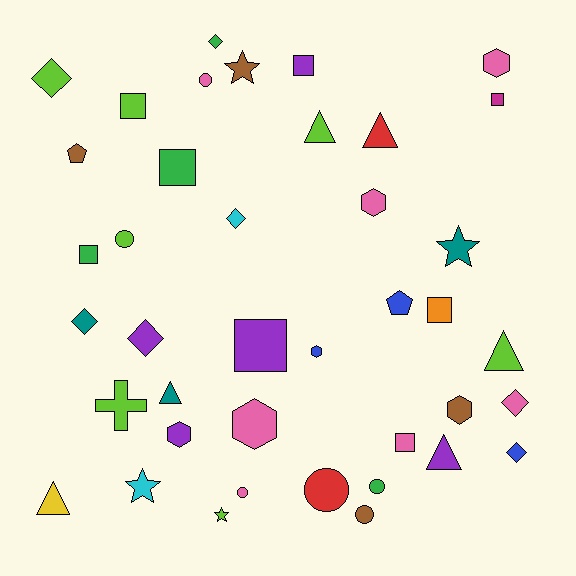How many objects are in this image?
There are 40 objects.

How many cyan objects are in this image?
There are 2 cyan objects.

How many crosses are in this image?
There is 1 cross.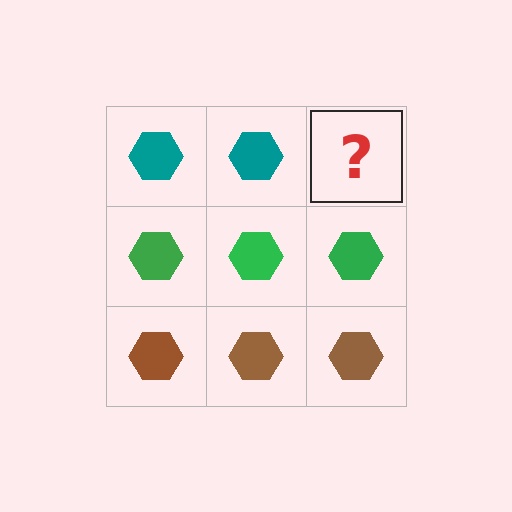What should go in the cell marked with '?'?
The missing cell should contain a teal hexagon.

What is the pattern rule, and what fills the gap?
The rule is that each row has a consistent color. The gap should be filled with a teal hexagon.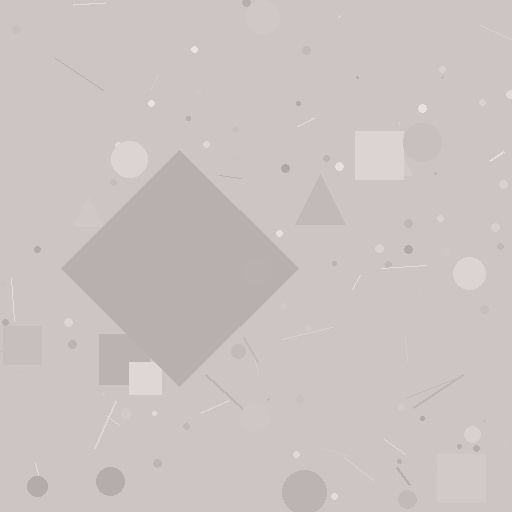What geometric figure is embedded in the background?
A diamond is embedded in the background.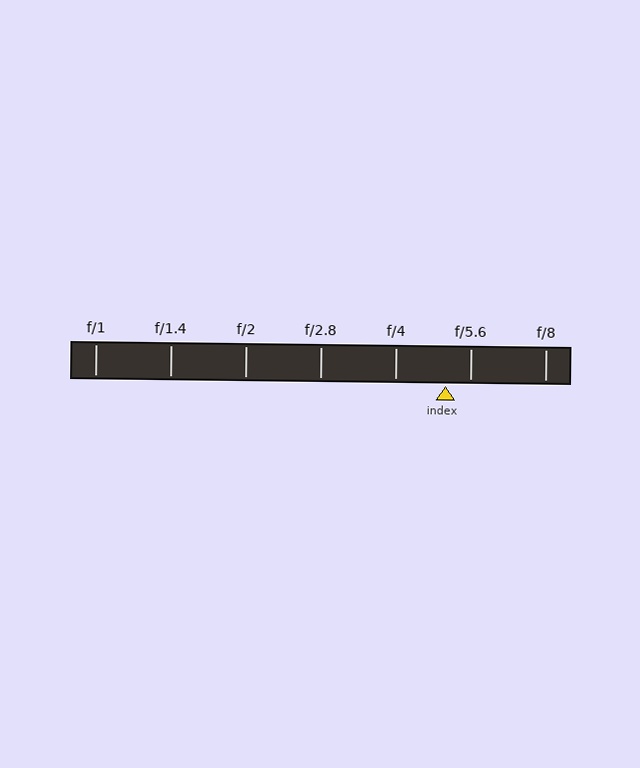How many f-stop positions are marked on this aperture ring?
There are 7 f-stop positions marked.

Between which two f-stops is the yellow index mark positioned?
The index mark is between f/4 and f/5.6.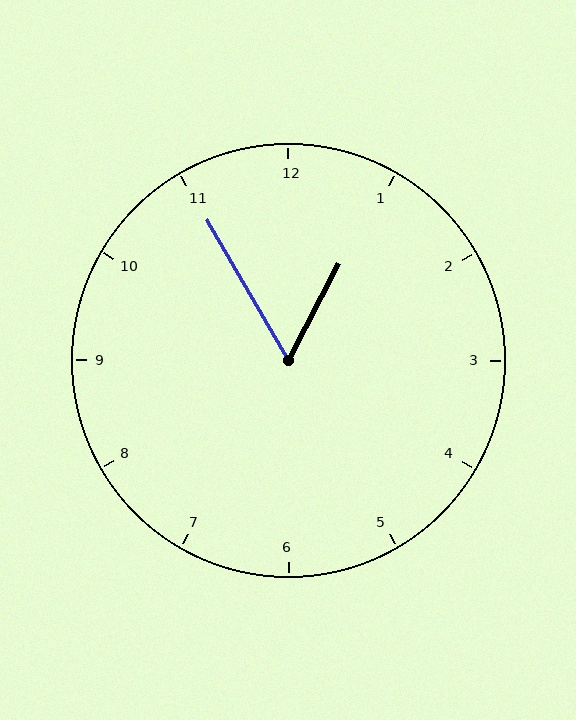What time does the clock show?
12:55.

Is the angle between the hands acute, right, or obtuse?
It is acute.